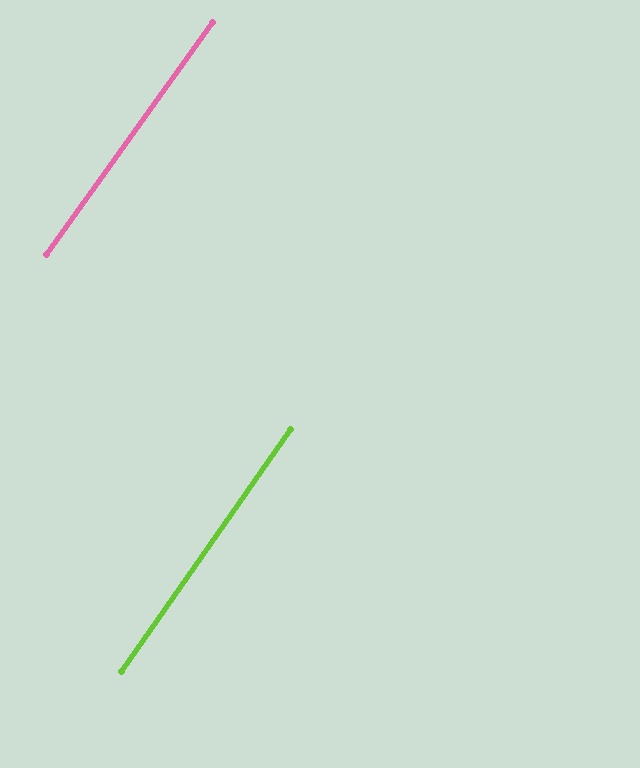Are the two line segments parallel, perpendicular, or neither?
Parallel — their directions differ by only 0.5°.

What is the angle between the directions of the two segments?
Approximately 1 degree.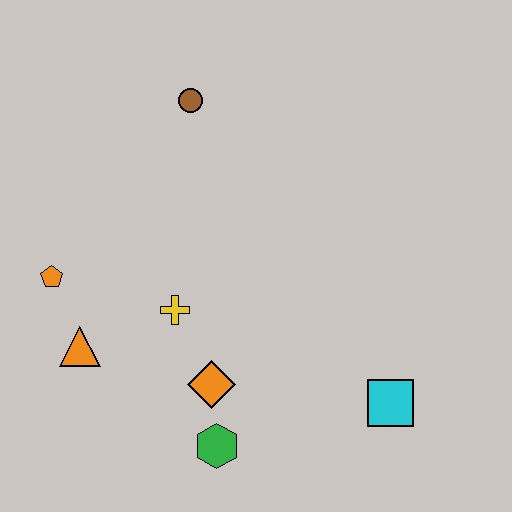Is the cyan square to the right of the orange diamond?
Yes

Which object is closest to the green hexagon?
The orange diamond is closest to the green hexagon.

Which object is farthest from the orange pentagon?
The cyan square is farthest from the orange pentagon.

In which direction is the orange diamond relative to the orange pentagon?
The orange diamond is to the right of the orange pentagon.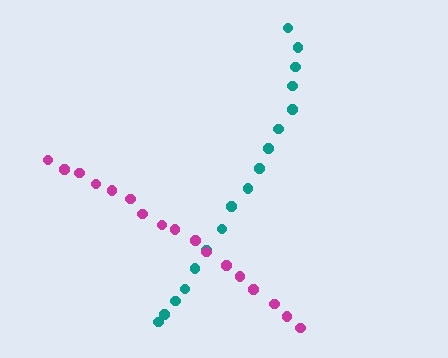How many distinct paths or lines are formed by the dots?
There are 2 distinct paths.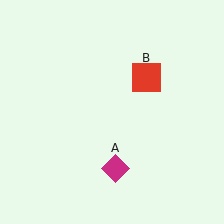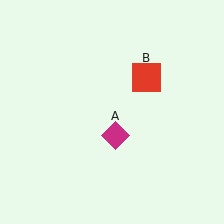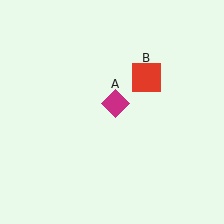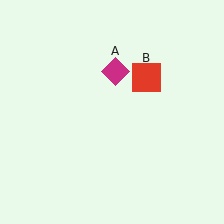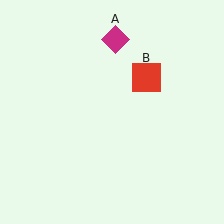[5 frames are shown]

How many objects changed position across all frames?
1 object changed position: magenta diamond (object A).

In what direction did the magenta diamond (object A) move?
The magenta diamond (object A) moved up.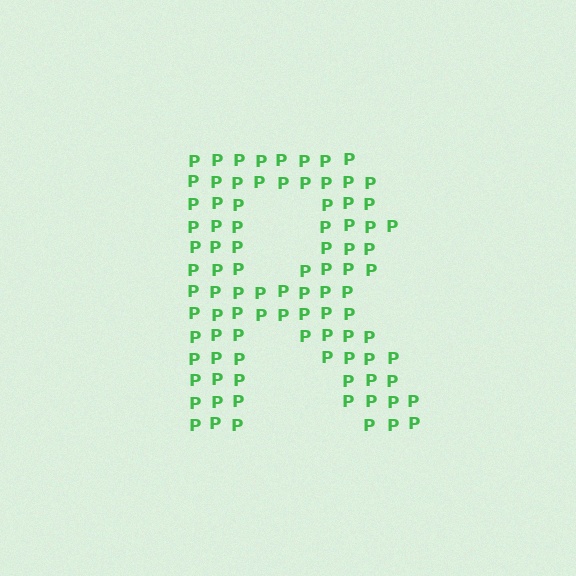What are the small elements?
The small elements are letter P's.